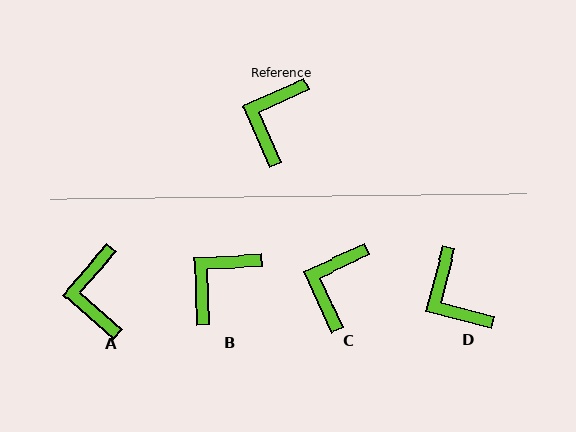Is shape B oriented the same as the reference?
No, it is off by about 22 degrees.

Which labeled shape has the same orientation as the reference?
C.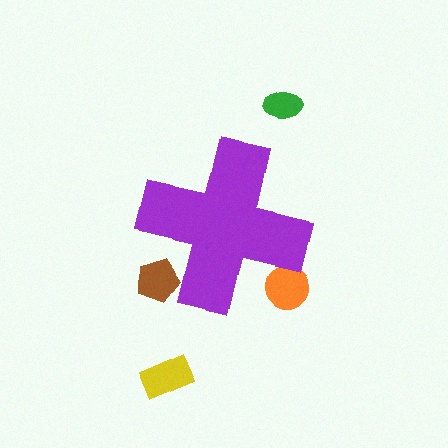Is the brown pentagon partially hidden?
Yes, the brown pentagon is partially hidden behind the purple cross.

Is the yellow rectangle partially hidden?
No, the yellow rectangle is fully visible.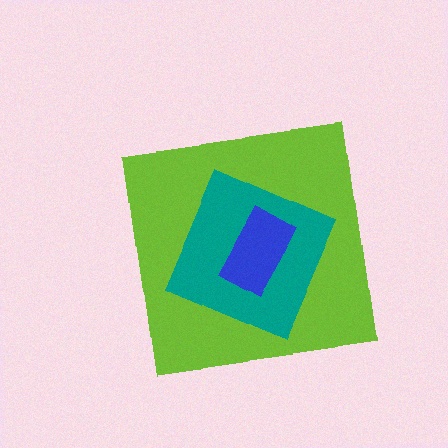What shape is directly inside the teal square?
The blue rectangle.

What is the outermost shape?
The lime square.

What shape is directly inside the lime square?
The teal square.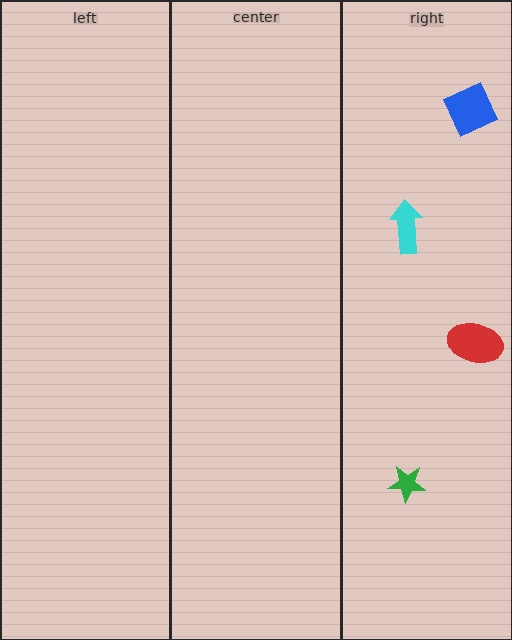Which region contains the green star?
The right region.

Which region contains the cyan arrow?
The right region.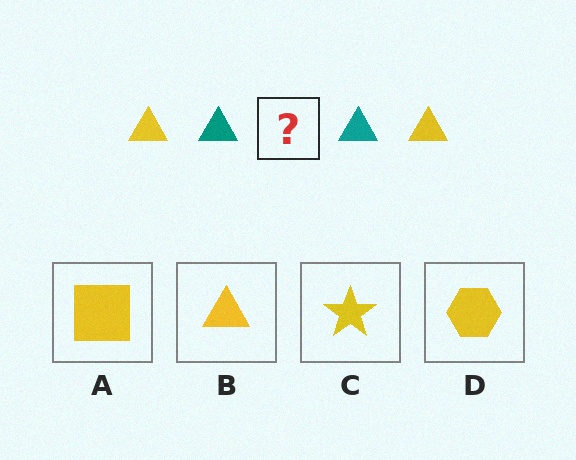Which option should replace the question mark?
Option B.